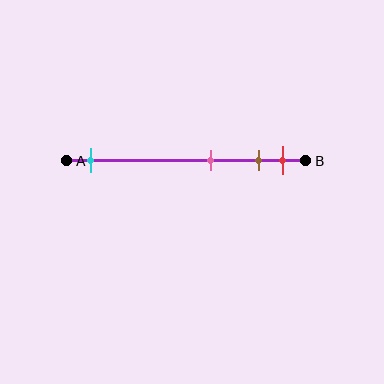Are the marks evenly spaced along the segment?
No, the marks are not evenly spaced.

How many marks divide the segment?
There are 4 marks dividing the segment.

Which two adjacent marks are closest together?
The brown and red marks are the closest adjacent pair.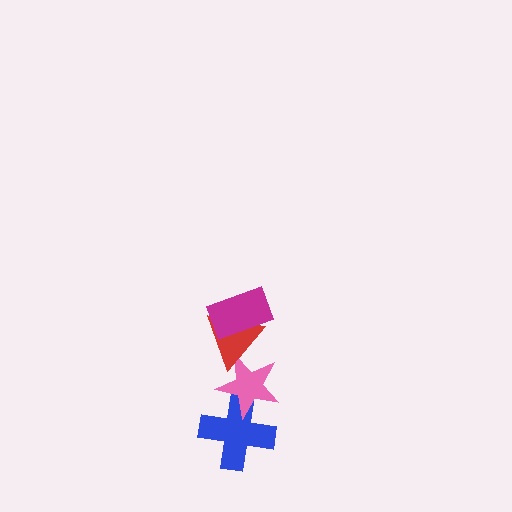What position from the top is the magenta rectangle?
The magenta rectangle is 1st from the top.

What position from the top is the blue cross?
The blue cross is 4th from the top.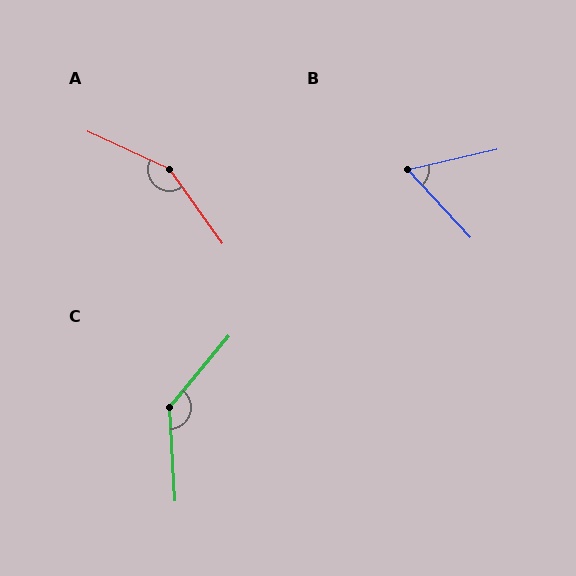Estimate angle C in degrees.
Approximately 137 degrees.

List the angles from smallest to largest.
B (60°), C (137°), A (150°).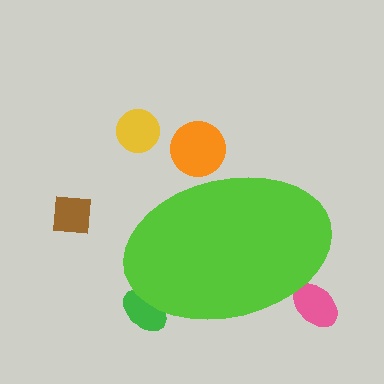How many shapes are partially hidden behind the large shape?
3 shapes are partially hidden.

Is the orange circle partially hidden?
Yes, the orange circle is partially hidden behind the lime ellipse.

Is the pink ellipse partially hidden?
Yes, the pink ellipse is partially hidden behind the lime ellipse.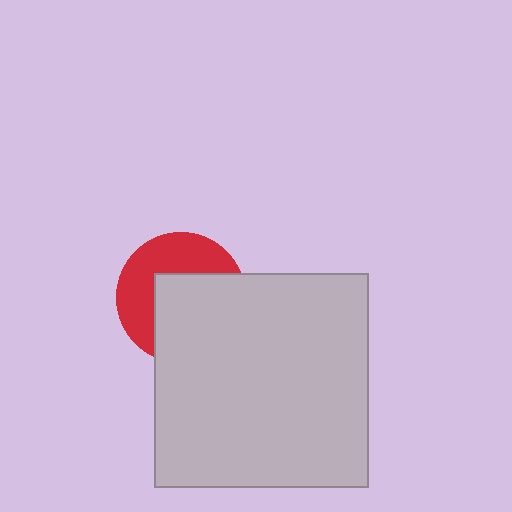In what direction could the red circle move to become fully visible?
The red circle could move toward the upper-left. That would shift it out from behind the light gray square entirely.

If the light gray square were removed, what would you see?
You would see the complete red circle.